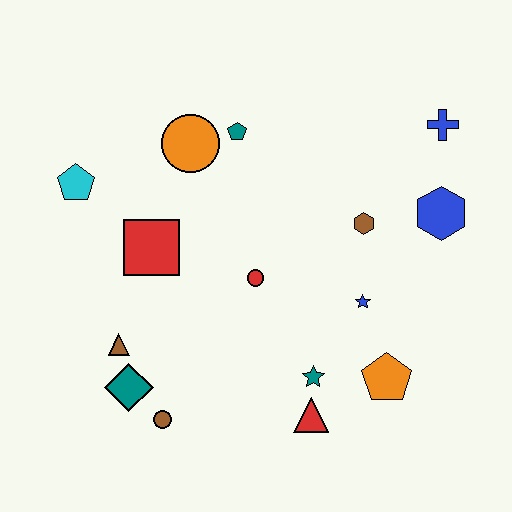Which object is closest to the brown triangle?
The teal diamond is closest to the brown triangle.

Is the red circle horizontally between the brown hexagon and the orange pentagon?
No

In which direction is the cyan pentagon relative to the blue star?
The cyan pentagon is to the left of the blue star.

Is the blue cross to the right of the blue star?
Yes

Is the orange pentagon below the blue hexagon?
Yes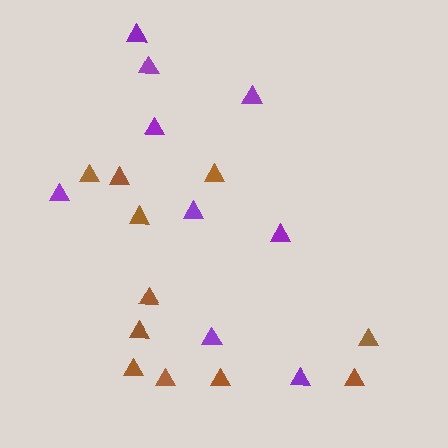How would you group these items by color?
There are 2 groups: one group of purple triangles (9) and one group of brown triangles (11).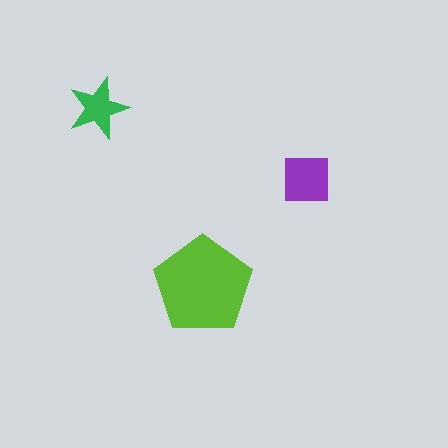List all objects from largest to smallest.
The lime pentagon, the purple square, the green star.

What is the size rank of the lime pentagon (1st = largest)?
1st.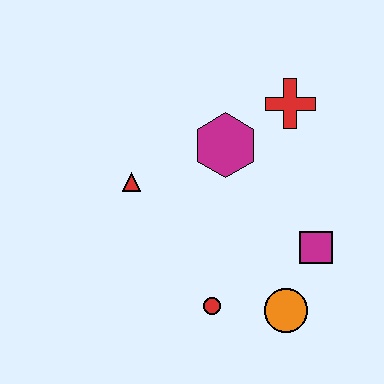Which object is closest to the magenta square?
The orange circle is closest to the magenta square.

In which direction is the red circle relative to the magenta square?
The red circle is to the left of the magenta square.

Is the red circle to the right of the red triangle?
Yes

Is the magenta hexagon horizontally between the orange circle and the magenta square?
No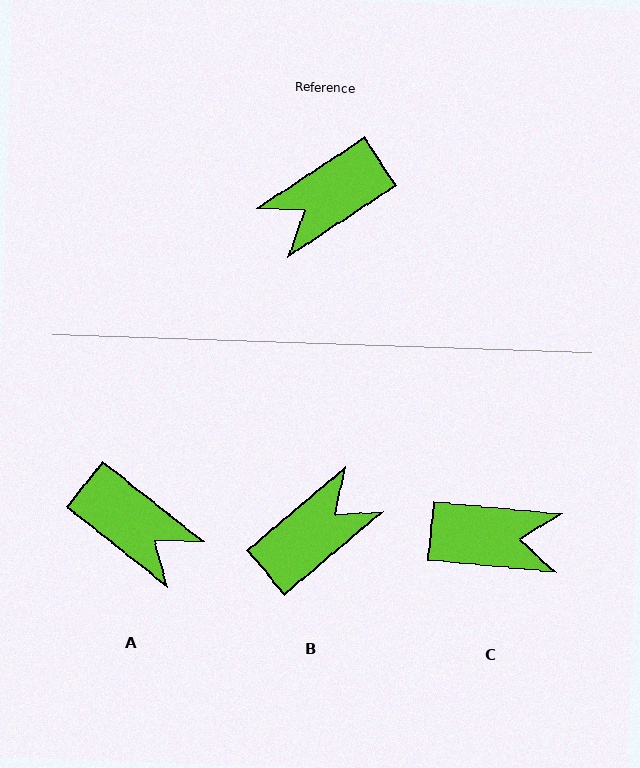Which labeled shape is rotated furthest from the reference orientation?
B, about 173 degrees away.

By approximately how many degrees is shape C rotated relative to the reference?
Approximately 141 degrees counter-clockwise.